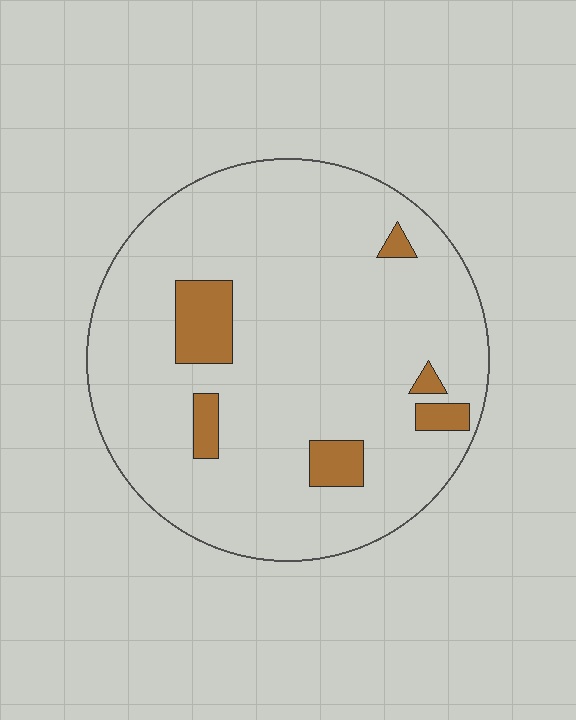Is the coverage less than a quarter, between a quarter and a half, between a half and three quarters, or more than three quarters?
Less than a quarter.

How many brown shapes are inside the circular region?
6.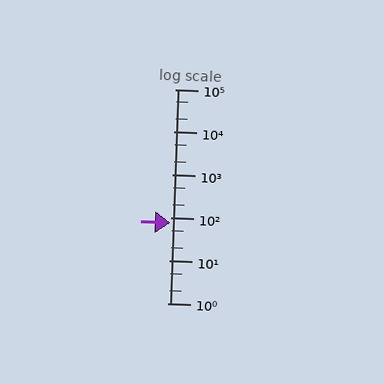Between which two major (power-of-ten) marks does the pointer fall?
The pointer is between 10 and 100.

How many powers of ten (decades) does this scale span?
The scale spans 5 decades, from 1 to 100000.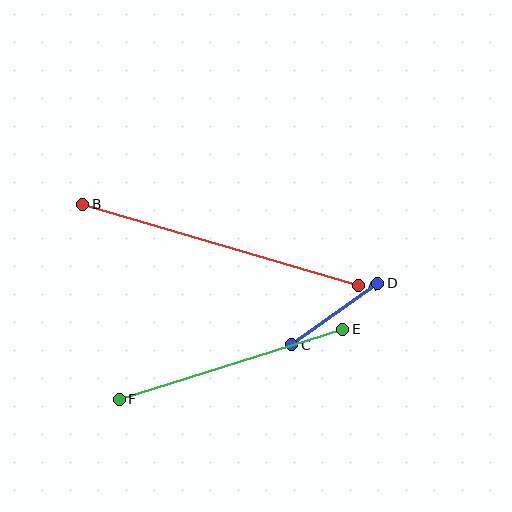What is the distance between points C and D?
The distance is approximately 106 pixels.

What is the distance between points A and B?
The distance is approximately 288 pixels.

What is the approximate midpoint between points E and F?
The midpoint is at approximately (231, 364) pixels.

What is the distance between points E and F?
The distance is approximately 234 pixels.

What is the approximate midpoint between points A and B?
The midpoint is at approximately (221, 245) pixels.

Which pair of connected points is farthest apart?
Points A and B are farthest apart.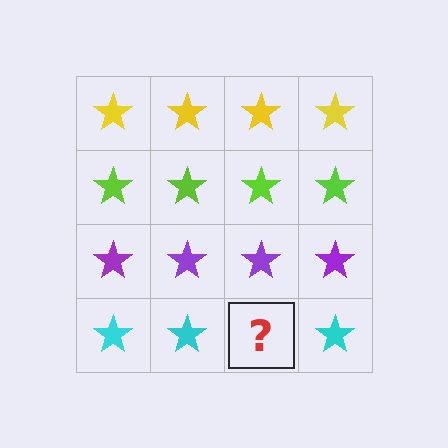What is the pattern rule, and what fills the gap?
The rule is that each row has a consistent color. The gap should be filled with a cyan star.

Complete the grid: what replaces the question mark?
The question mark should be replaced with a cyan star.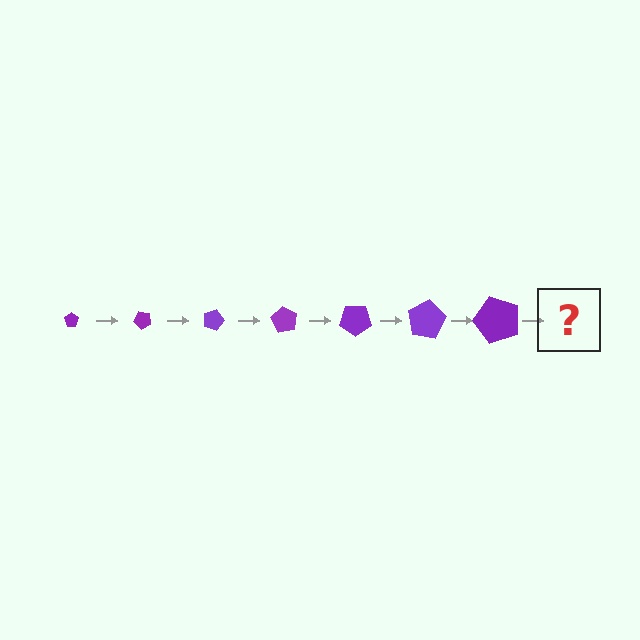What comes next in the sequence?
The next element should be a pentagon, larger than the previous one and rotated 315 degrees from the start.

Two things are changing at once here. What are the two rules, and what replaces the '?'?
The two rules are that the pentagon grows larger each step and it rotates 45 degrees each step. The '?' should be a pentagon, larger than the previous one and rotated 315 degrees from the start.